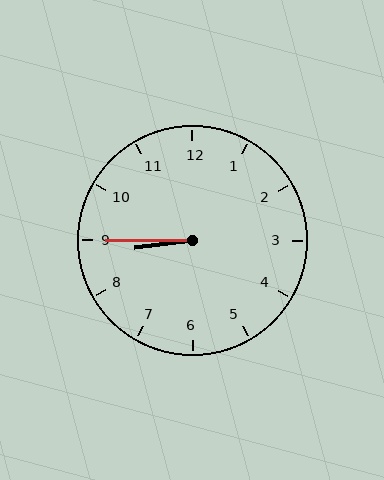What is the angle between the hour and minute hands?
Approximately 8 degrees.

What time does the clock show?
8:45.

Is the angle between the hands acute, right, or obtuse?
It is acute.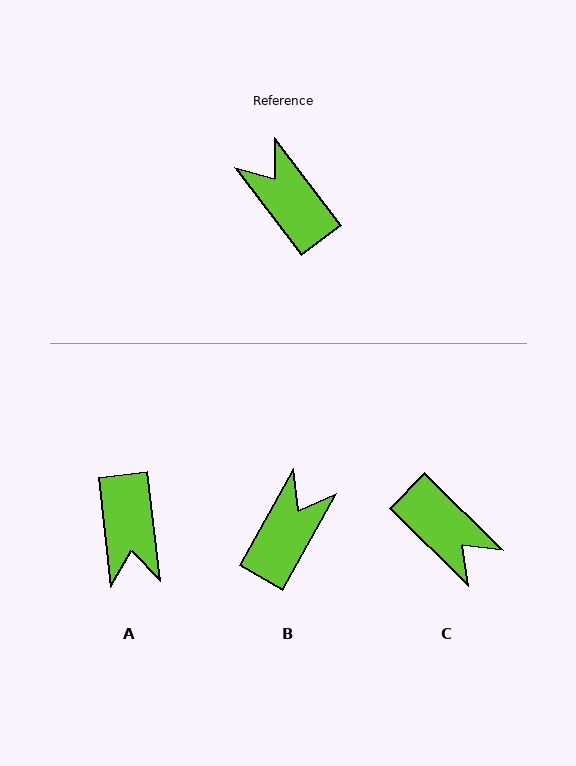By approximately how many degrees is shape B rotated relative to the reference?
Approximately 66 degrees clockwise.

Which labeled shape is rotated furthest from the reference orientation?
C, about 172 degrees away.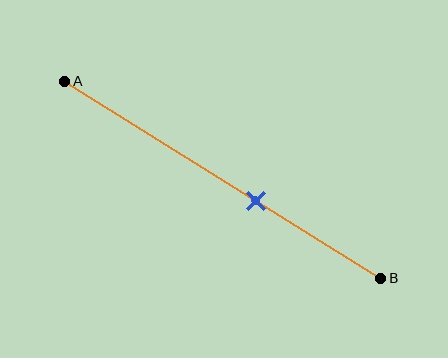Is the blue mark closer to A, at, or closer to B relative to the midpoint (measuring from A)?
The blue mark is closer to point B than the midpoint of segment AB.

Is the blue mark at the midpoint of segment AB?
No, the mark is at about 60% from A, not at the 50% midpoint.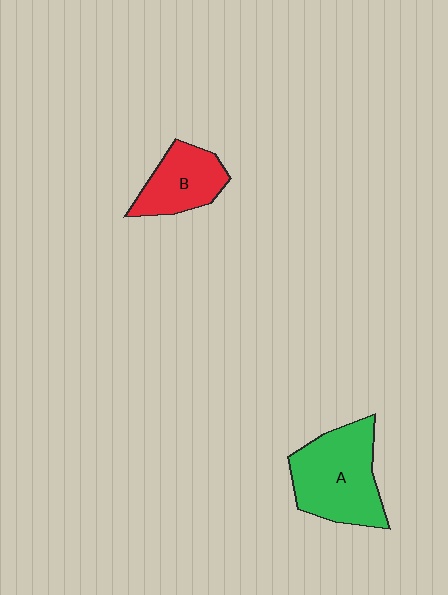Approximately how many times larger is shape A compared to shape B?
Approximately 1.6 times.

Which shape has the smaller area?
Shape B (red).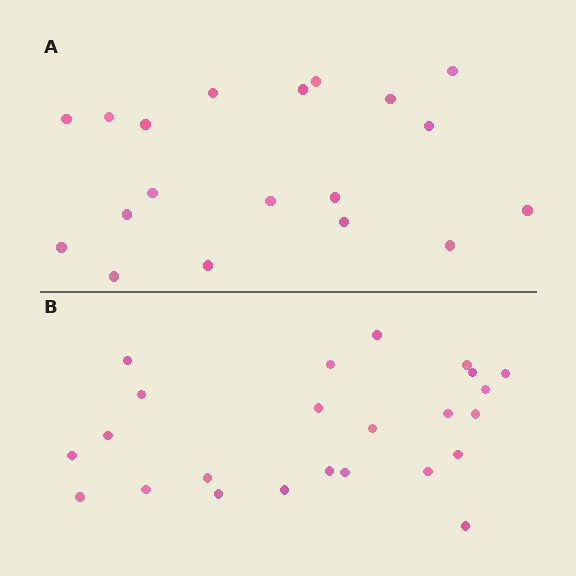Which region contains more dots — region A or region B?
Region B (the bottom region) has more dots.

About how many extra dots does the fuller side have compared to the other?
Region B has about 5 more dots than region A.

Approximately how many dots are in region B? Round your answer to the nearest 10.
About 20 dots. (The exact count is 24, which rounds to 20.)